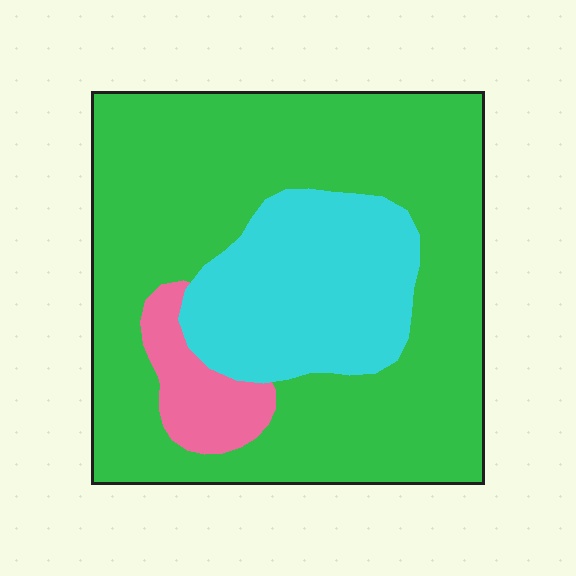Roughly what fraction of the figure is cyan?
Cyan takes up about one quarter (1/4) of the figure.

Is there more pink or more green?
Green.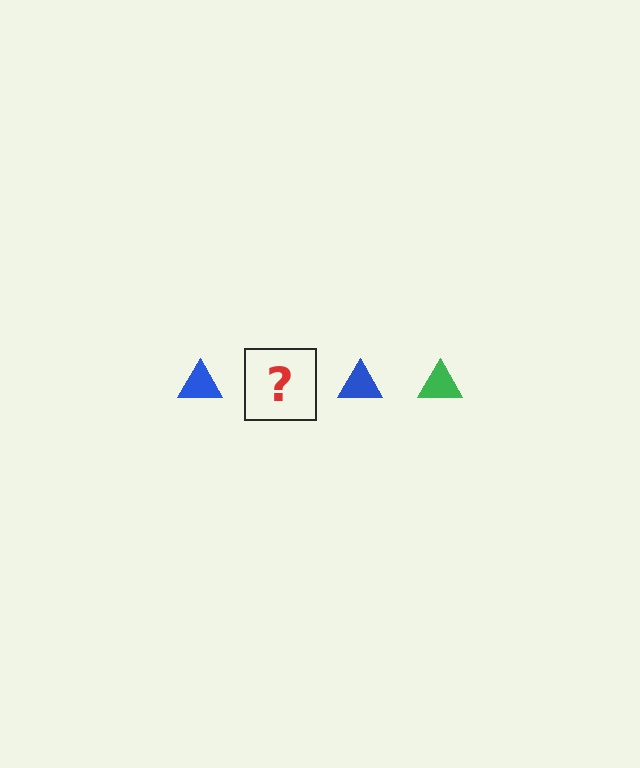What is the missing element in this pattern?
The missing element is a green triangle.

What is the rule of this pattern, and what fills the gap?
The rule is that the pattern cycles through blue, green triangles. The gap should be filled with a green triangle.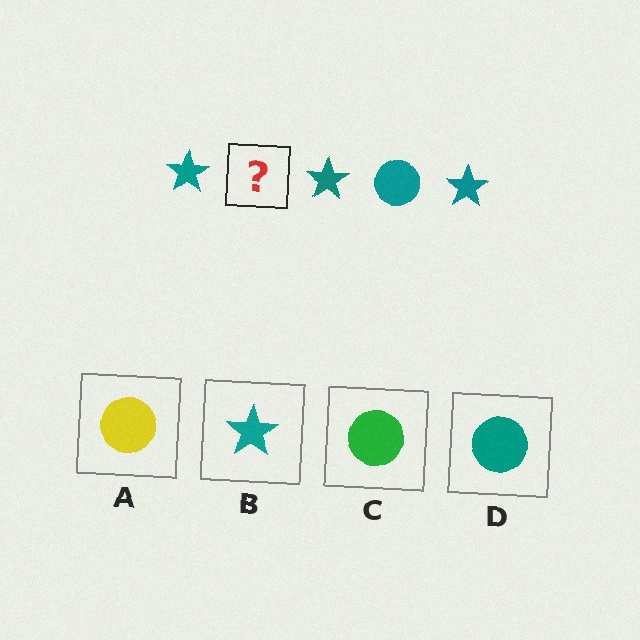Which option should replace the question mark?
Option D.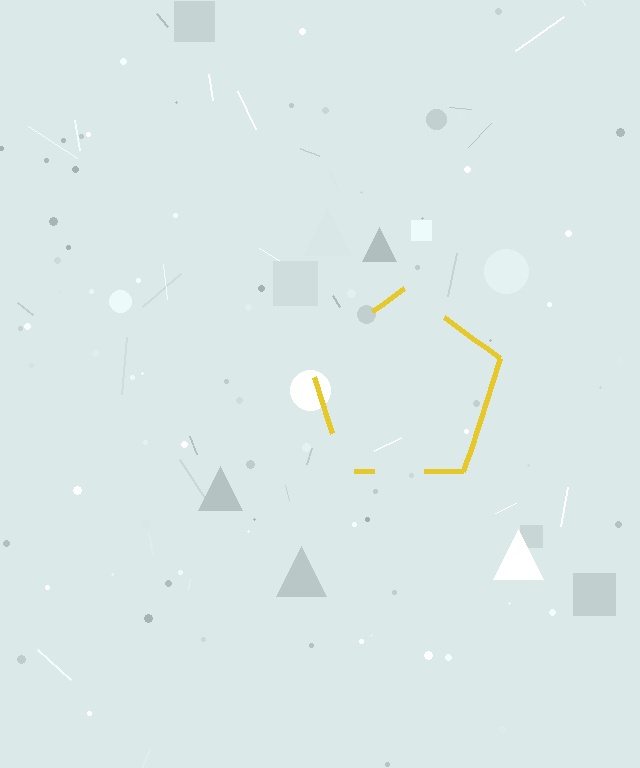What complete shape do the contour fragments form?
The contour fragments form a pentagon.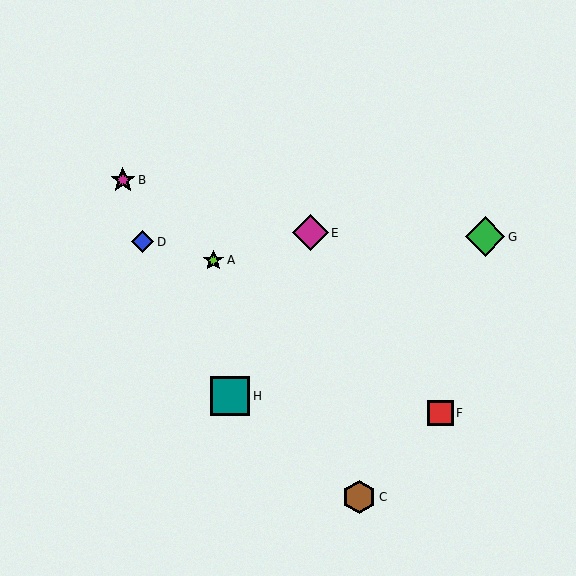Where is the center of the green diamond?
The center of the green diamond is at (485, 237).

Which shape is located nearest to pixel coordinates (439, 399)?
The red square (labeled F) at (441, 413) is nearest to that location.